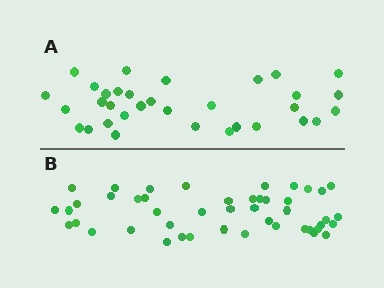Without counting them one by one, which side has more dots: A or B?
Region B (the bottom region) has more dots.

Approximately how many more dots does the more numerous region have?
Region B has approximately 15 more dots than region A.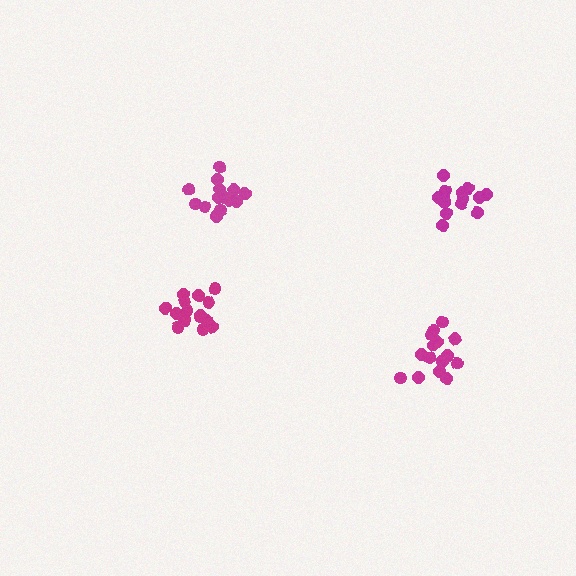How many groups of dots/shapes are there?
There are 4 groups.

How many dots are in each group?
Group 1: 15 dots, Group 2: 15 dots, Group 3: 14 dots, Group 4: 14 dots (58 total).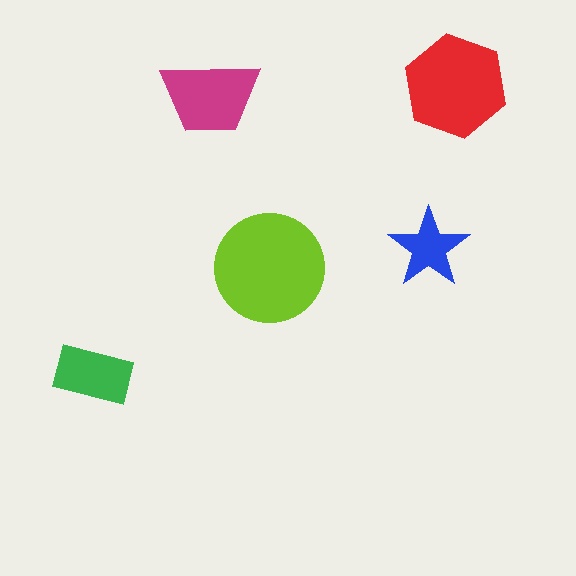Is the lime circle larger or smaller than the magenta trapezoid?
Larger.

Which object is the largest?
The lime circle.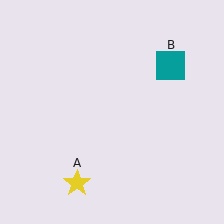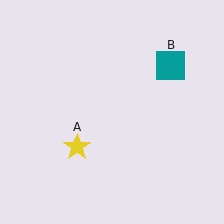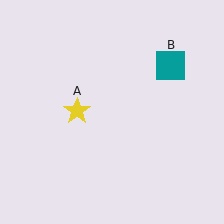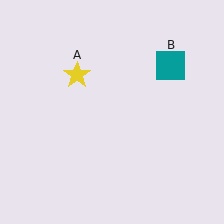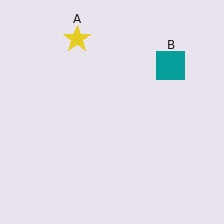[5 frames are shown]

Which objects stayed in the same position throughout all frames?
Teal square (object B) remained stationary.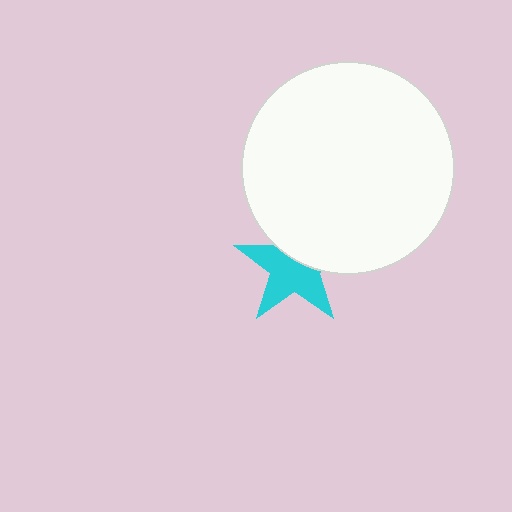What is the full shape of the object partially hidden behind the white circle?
The partially hidden object is a cyan star.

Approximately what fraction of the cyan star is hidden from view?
Roughly 39% of the cyan star is hidden behind the white circle.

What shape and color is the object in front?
The object in front is a white circle.